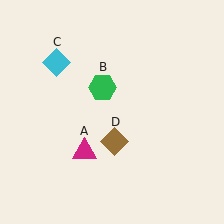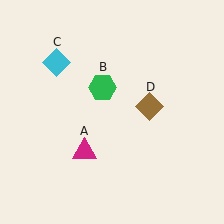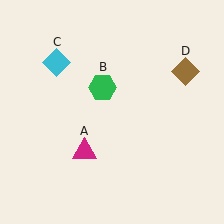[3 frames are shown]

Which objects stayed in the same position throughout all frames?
Magenta triangle (object A) and green hexagon (object B) and cyan diamond (object C) remained stationary.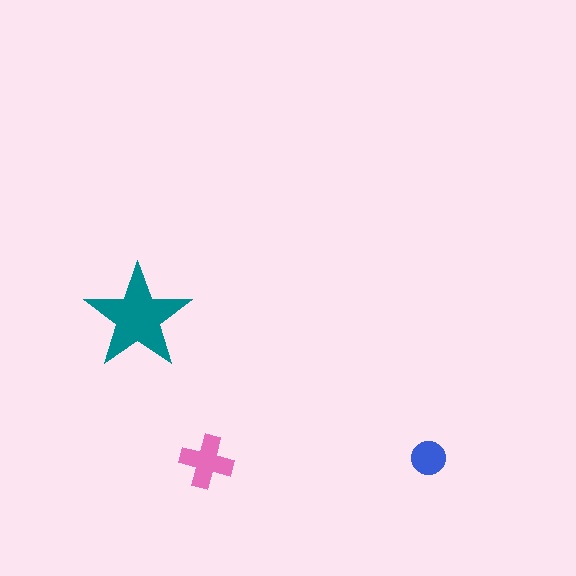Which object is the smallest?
The blue circle.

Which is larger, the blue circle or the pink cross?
The pink cross.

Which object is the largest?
The teal star.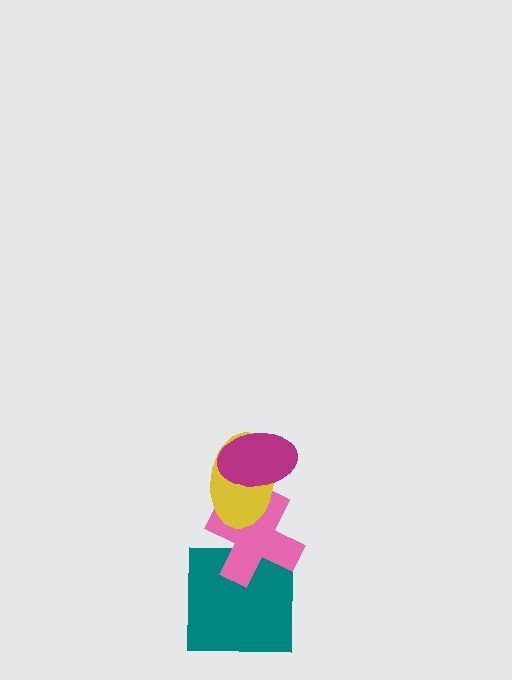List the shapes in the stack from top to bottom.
From top to bottom: the magenta ellipse, the yellow ellipse, the pink cross, the teal square.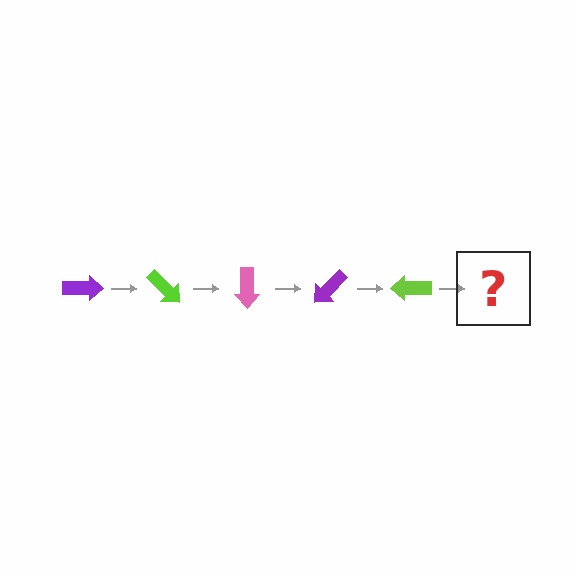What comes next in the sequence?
The next element should be a pink arrow, rotated 225 degrees from the start.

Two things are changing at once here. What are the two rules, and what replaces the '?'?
The two rules are that it rotates 45 degrees each step and the color cycles through purple, lime, and pink. The '?' should be a pink arrow, rotated 225 degrees from the start.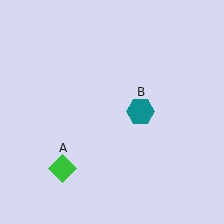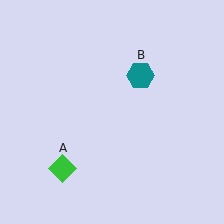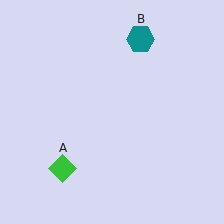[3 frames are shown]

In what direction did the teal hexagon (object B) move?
The teal hexagon (object B) moved up.